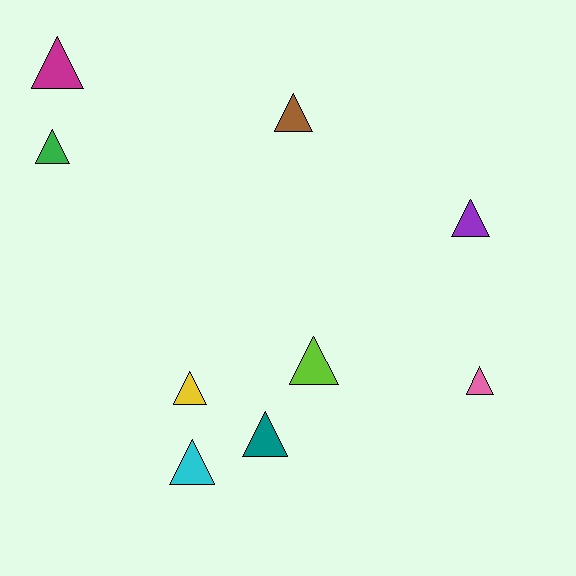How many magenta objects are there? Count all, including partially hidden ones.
There is 1 magenta object.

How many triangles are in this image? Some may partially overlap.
There are 9 triangles.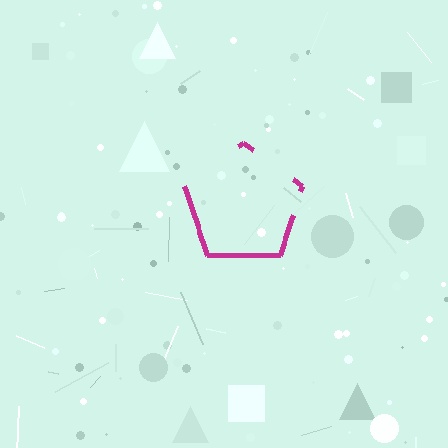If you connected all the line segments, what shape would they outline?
They would outline a pentagon.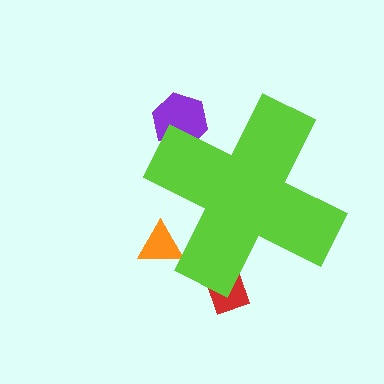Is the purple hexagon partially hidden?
Yes, the purple hexagon is partially hidden behind the lime cross.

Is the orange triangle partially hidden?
Yes, the orange triangle is partially hidden behind the lime cross.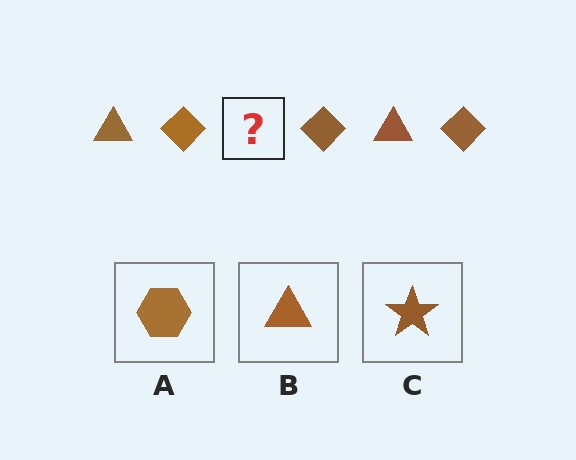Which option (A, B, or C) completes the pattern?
B.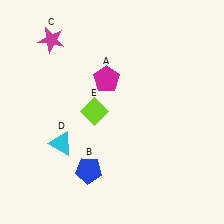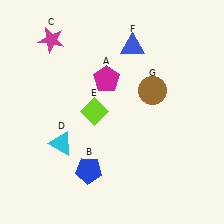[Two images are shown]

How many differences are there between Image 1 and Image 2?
There are 2 differences between the two images.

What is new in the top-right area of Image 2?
A blue triangle (F) was added in the top-right area of Image 2.